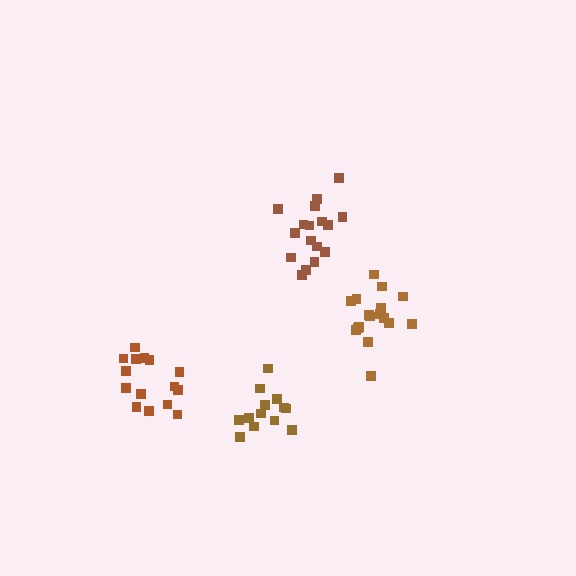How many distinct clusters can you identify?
There are 4 distinct clusters.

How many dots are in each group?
Group 1: 13 dots, Group 2: 17 dots, Group 3: 15 dots, Group 4: 17 dots (62 total).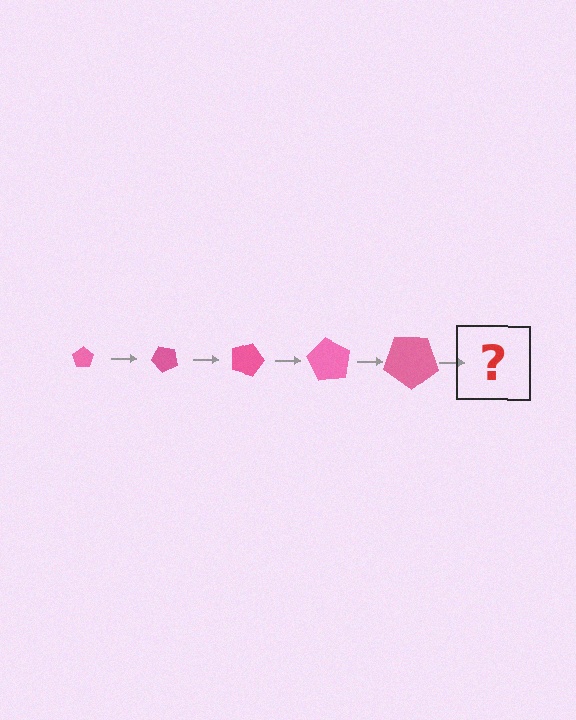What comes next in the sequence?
The next element should be a pentagon, larger than the previous one and rotated 225 degrees from the start.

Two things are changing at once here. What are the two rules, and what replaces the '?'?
The two rules are that the pentagon grows larger each step and it rotates 45 degrees each step. The '?' should be a pentagon, larger than the previous one and rotated 225 degrees from the start.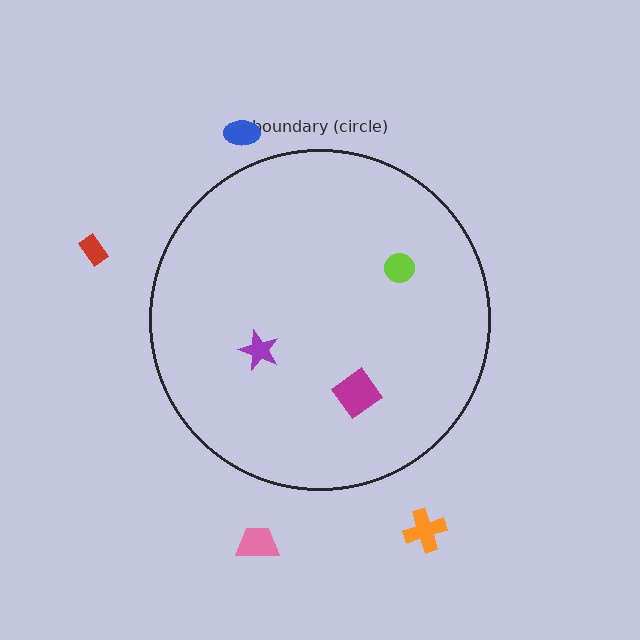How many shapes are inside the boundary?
3 inside, 4 outside.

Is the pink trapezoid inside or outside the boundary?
Outside.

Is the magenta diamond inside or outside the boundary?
Inside.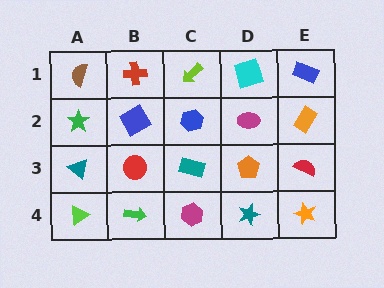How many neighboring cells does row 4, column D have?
3.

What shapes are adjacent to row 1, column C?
A blue hexagon (row 2, column C), a red cross (row 1, column B), a cyan square (row 1, column D).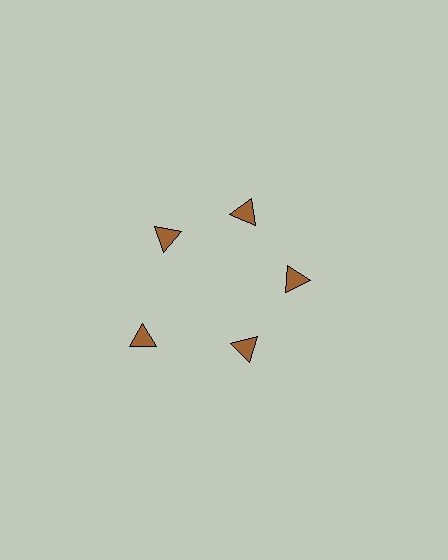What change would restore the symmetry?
The symmetry would be restored by moving it inward, back onto the ring so that all 5 triangles sit at equal angles and equal distance from the center.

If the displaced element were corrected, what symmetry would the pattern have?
It would have 5-fold rotational symmetry — the pattern would map onto itself every 72 degrees.